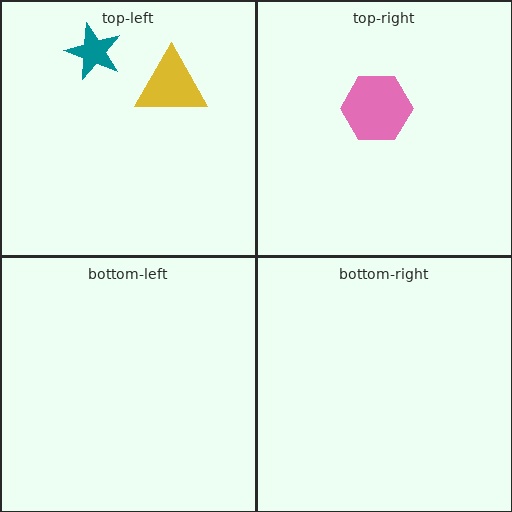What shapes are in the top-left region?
The yellow triangle, the teal star.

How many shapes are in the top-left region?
2.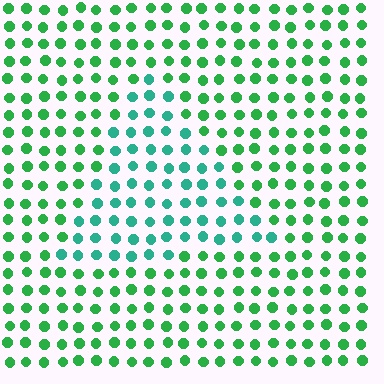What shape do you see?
I see a triangle.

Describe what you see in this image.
The image is filled with small green elements in a uniform arrangement. A triangle-shaped region is visible where the elements are tinted to a slightly different hue, forming a subtle color boundary.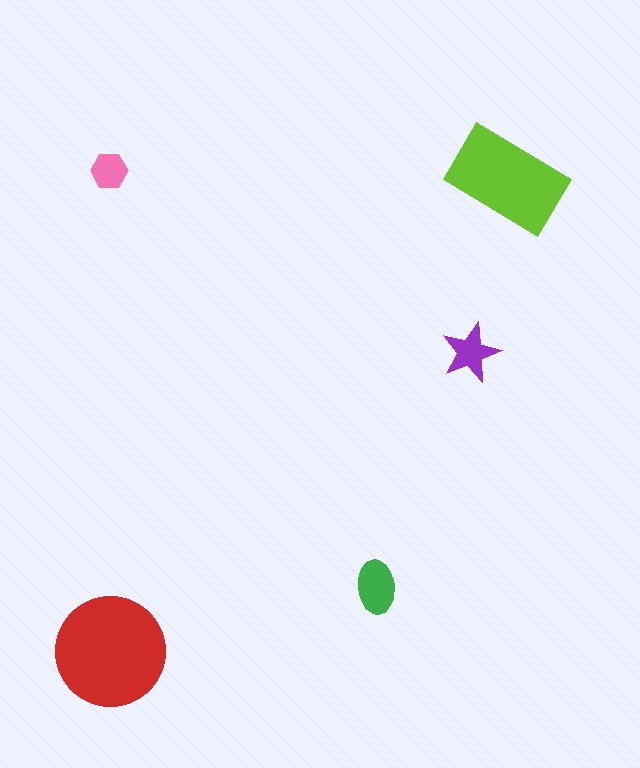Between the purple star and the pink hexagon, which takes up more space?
The purple star.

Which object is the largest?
The red circle.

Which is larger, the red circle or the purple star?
The red circle.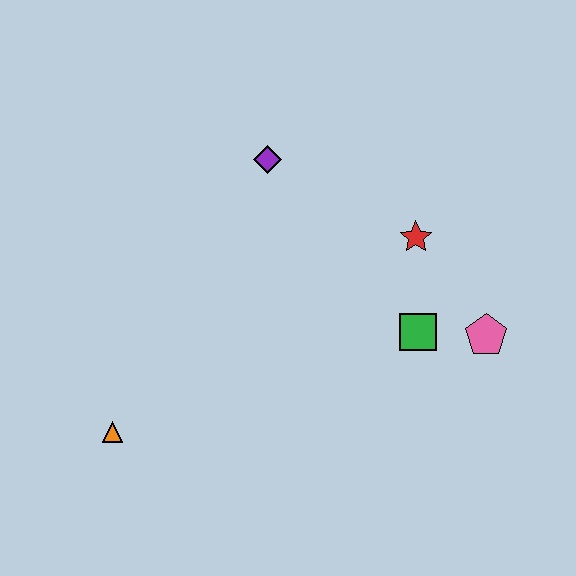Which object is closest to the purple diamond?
The red star is closest to the purple diamond.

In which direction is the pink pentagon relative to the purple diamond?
The pink pentagon is to the right of the purple diamond.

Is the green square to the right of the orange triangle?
Yes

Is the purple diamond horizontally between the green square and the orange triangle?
Yes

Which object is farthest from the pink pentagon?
The orange triangle is farthest from the pink pentagon.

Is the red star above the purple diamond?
No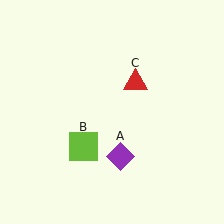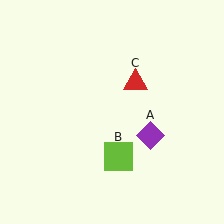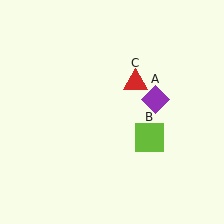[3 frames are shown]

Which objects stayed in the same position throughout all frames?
Red triangle (object C) remained stationary.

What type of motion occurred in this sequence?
The purple diamond (object A), lime square (object B) rotated counterclockwise around the center of the scene.